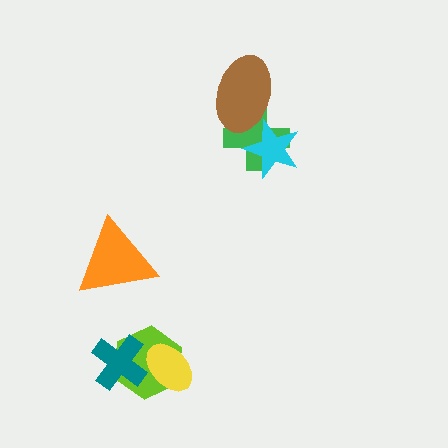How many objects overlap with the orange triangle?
0 objects overlap with the orange triangle.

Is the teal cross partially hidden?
Yes, it is partially covered by another shape.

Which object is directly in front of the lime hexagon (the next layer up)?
The teal cross is directly in front of the lime hexagon.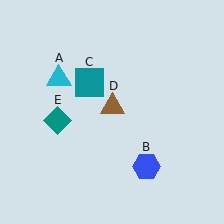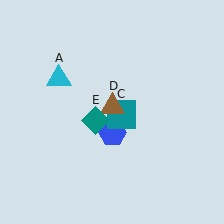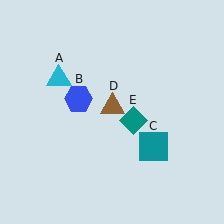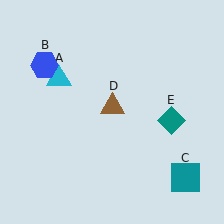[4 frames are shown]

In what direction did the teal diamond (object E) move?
The teal diamond (object E) moved right.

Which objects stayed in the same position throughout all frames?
Cyan triangle (object A) and brown triangle (object D) remained stationary.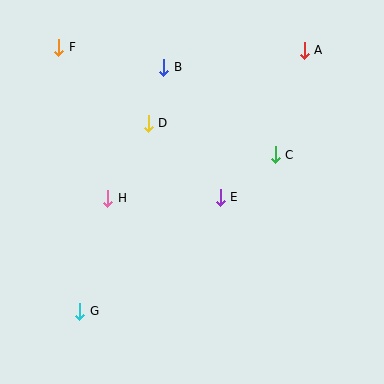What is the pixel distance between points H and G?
The distance between H and G is 117 pixels.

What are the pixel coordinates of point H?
Point H is at (108, 198).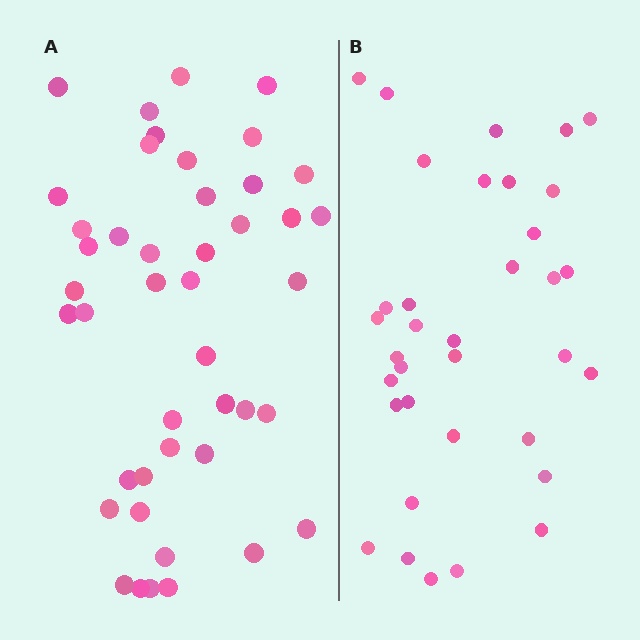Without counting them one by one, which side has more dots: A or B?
Region A (the left region) has more dots.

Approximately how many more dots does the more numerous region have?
Region A has roughly 8 or so more dots than region B.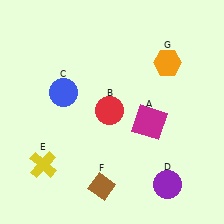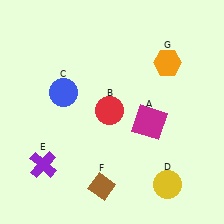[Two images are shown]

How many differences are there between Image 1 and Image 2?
There are 2 differences between the two images.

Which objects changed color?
D changed from purple to yellow. E changed from yellow to purple.